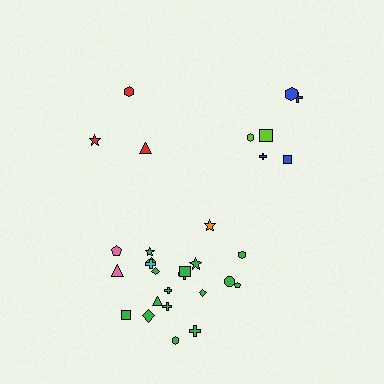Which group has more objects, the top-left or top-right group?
The top-right group.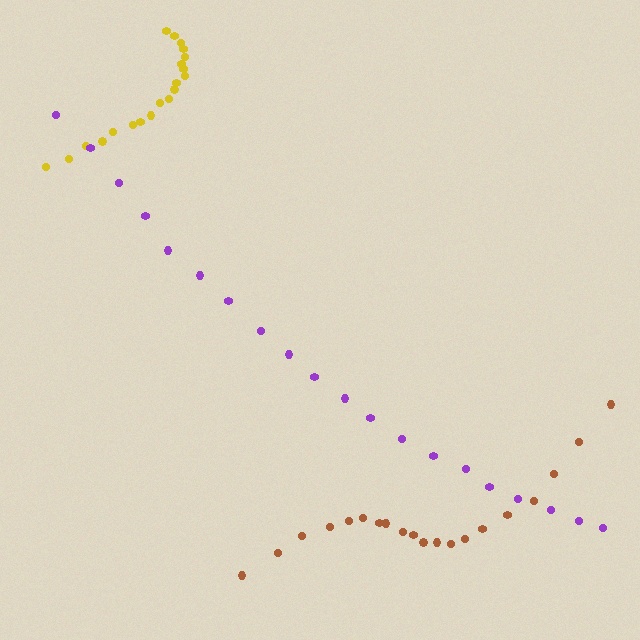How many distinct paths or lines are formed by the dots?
There are 3 distinct paths.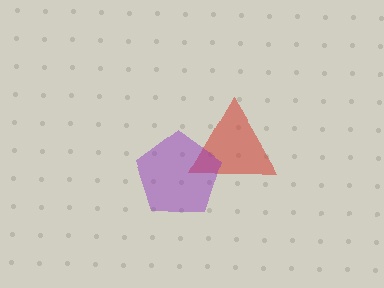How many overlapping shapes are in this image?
There are 2 overlapping shapes in the image.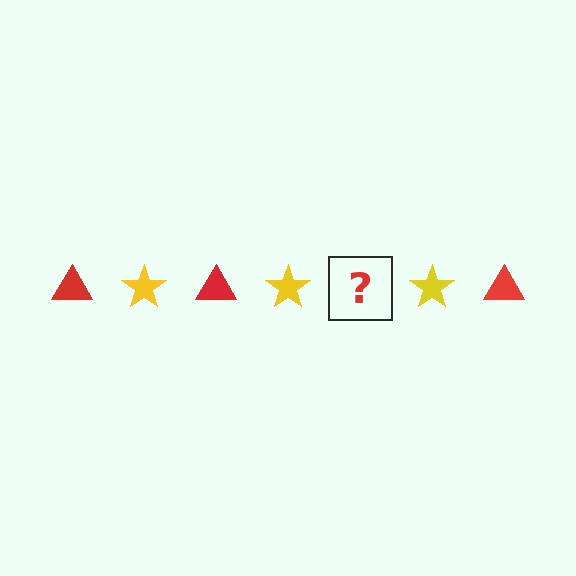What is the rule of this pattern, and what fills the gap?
The rule is that the pattern alternates between red triangle and yellow star. The gap should be filled with a red triangle.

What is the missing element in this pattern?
The missing element is a red triangle.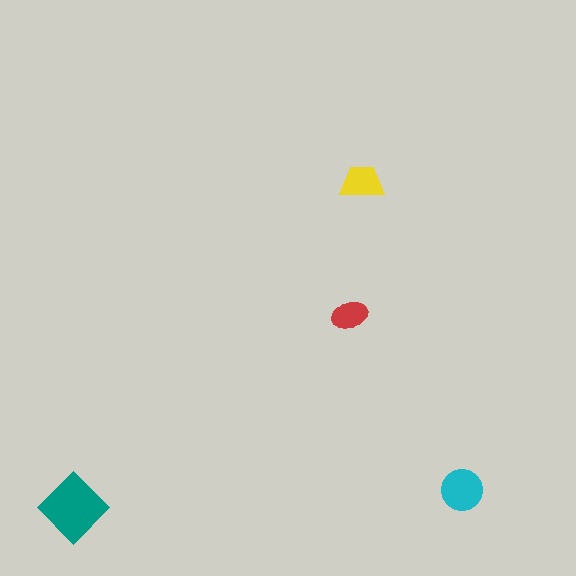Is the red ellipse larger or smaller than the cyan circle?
Smaller.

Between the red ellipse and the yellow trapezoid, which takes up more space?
The yellow trapezoid.